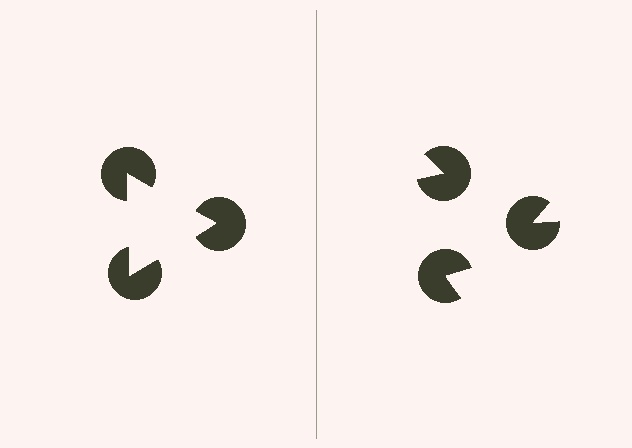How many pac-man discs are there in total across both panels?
6 — 3 on each side.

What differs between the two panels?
The pac-man discs are positioned identically on both sides; only the wedge orientations differ. On the left they align to a triangle; on the right they are misaligned.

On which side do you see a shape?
An illusory triangle appears on the left side. On the right side the wedge cuts are rotated, so no coherent shape forms.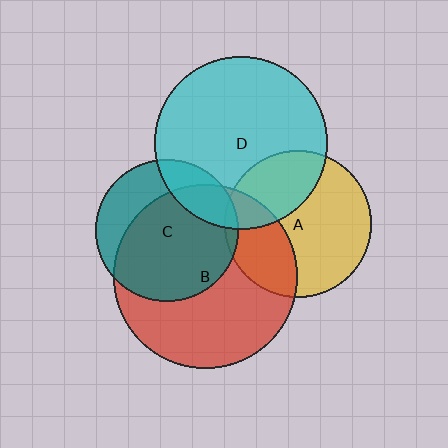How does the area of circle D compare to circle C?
Approximately 1.5 times.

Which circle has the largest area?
Circle B (red).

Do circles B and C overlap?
Yes.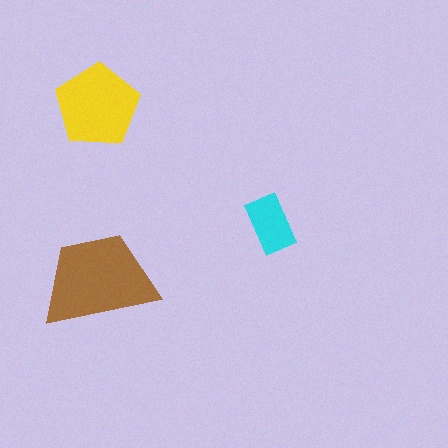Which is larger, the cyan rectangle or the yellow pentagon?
The yellow pentagon.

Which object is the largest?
The brown trapezoid.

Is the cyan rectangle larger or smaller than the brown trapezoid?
Smaller.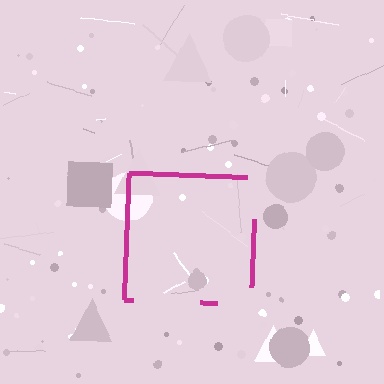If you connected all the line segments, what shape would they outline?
They would outline a square.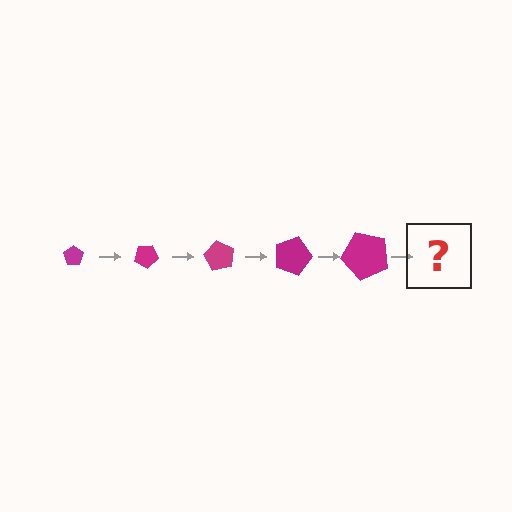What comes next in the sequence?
The next element should be a pentagon, larger than the previous one and rotated 150 degrees from the start.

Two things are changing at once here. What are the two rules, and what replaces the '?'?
The two rules are that the pentagon grows larger each step and it rotates 30 degrees each step. The '?' should be a pentagon, larger than the previous one and rotated 150 degrees from the start.